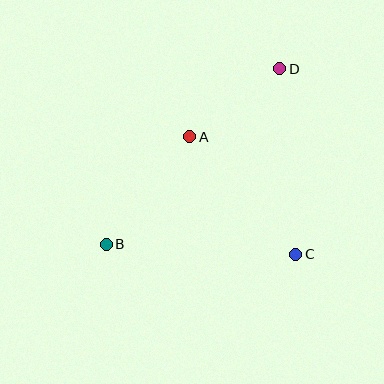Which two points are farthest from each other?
Points B and D are farthest from each other.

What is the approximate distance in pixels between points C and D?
The distance between C and D is approximately 187 pixels.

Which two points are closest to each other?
Points A and D are closest to each other.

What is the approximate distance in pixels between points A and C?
The distance between A and C is approximately 158 pixels.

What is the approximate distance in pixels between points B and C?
The distance between B and C is approximately 190 pixels.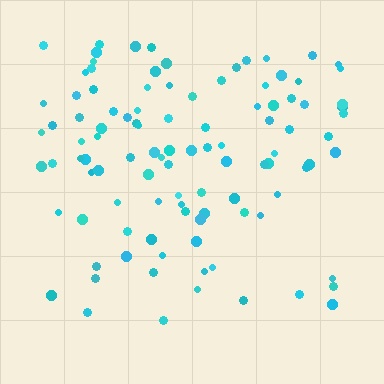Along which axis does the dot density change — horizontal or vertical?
Vertical.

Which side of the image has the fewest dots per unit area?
The bottom.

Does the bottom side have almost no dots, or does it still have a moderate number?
Still a moderate number, just noticeably fewer than the top.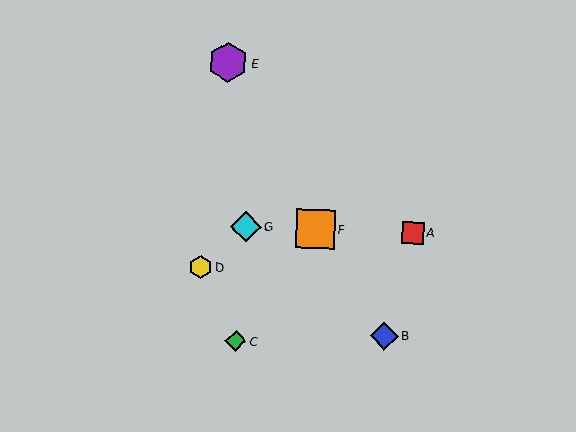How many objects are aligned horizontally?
3 objects (A, F, G) are aligned horizontally.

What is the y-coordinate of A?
Object A is at y≈233.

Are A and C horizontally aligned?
No, A is at y≈233 and C is at y≈341.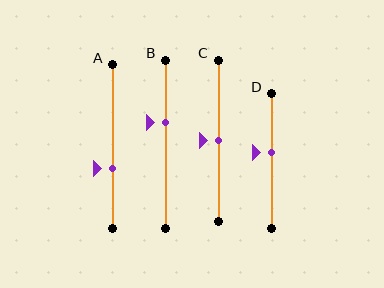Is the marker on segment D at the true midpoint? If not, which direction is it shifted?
No, the marker on segment D is shifted upward by about 6% of the segment length.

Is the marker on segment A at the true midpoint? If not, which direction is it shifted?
No, the marker on segment A is shifted downward by about 14% of the segment length.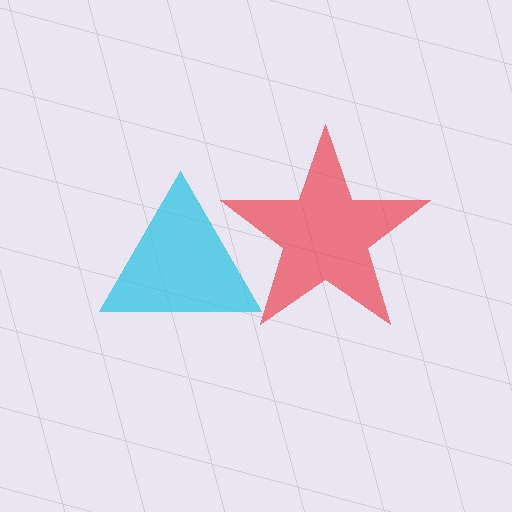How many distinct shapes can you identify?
There are 2 distinct shapes: a cyan triangle, a red star.